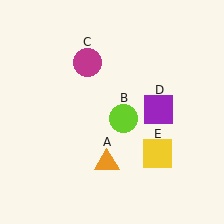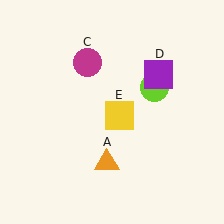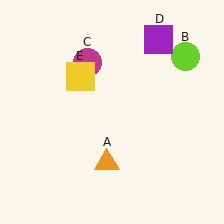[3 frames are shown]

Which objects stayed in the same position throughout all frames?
Orange triangle (object A) and magenta circle (object C) remained stationary.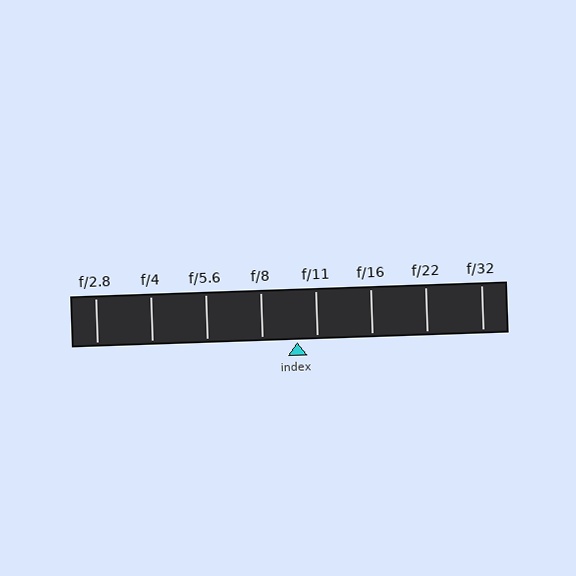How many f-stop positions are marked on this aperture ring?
There are 8 f-stop positions marked.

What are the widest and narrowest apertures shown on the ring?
The widest aperture shown is f/2.8 and the narrowest is f/32.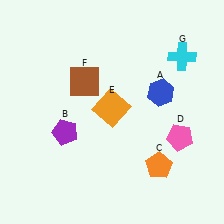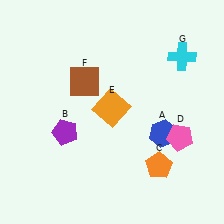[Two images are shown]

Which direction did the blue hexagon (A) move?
The blue hexagon (A) moved down.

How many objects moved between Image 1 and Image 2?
1 object moved between the two images.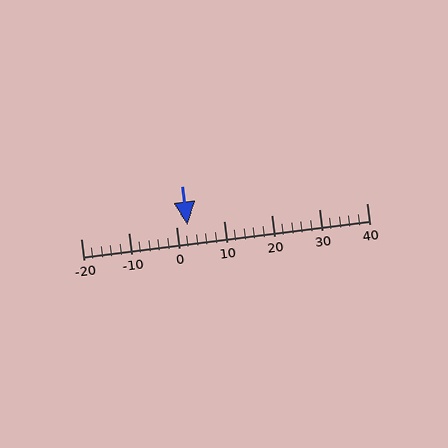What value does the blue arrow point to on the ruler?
The blue arrow points to approximately 2.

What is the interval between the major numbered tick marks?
The major tick marks are spaced 10 units apart.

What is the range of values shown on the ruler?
The ruler shows values from -20 to 40.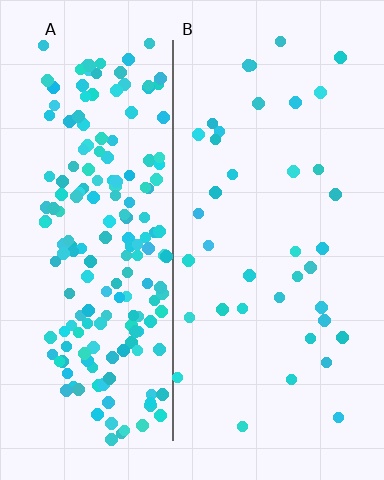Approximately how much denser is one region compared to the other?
Approximately 5.1× — region A over region B.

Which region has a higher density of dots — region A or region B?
A (the left).